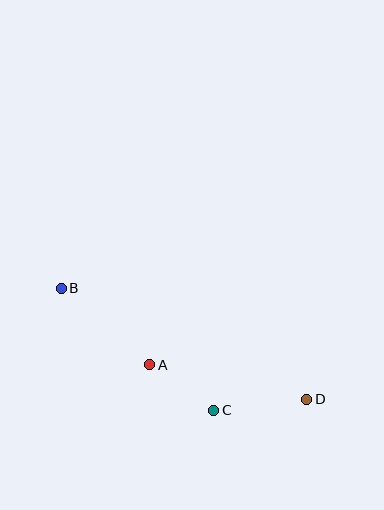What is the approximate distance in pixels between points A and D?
The distance between A and D is approximately 161 pixels.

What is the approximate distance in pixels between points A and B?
The distance between A and B is approximately 117 pixels.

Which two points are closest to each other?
Points A and C are closest to each other.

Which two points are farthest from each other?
Points B and D are farthest from each other.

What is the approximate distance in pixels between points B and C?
The distance between B and C is approximately 195 pixels.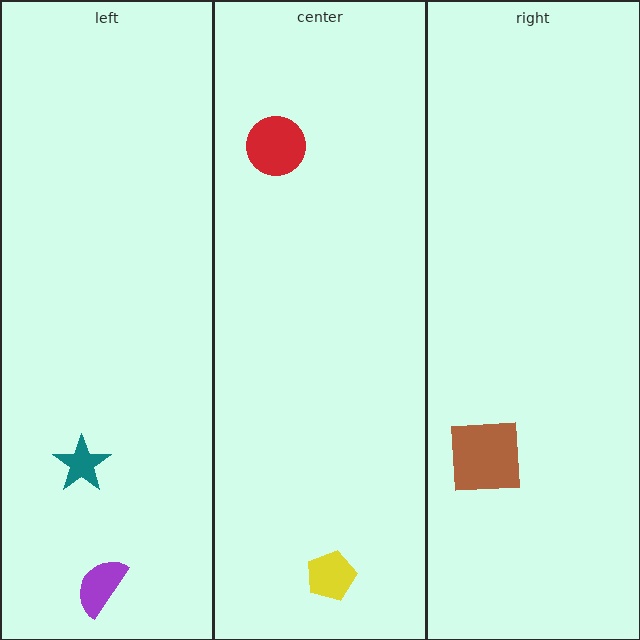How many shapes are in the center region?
2.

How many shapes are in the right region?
1.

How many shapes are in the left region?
2.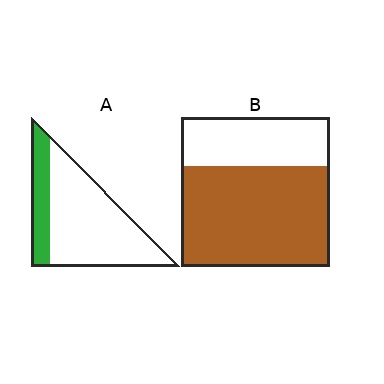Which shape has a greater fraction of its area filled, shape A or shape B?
Shape B.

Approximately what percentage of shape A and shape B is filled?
A is approximately 25% and B is approximately 65%.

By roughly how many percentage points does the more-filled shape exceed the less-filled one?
By roughly 45 percentage points (B over A).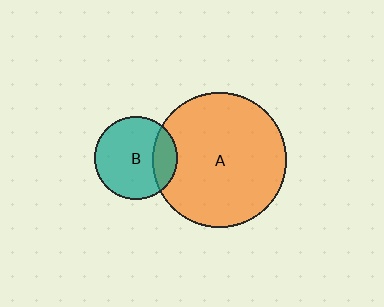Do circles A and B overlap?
Yes.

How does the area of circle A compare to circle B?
Approximately 2.6 times.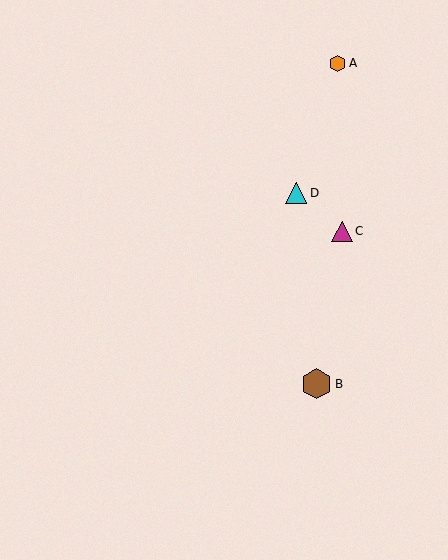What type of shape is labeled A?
Shape A is an orange hexagon.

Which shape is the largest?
The brown hexagon (labeled B) is the largest.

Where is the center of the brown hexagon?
The center of the brown hexagon is at (317, 384).